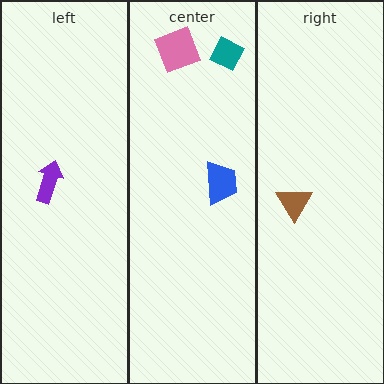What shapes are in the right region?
The brown triangle.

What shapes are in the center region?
The blue trapezoid, the teal diamond, the pink square.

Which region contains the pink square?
The center region.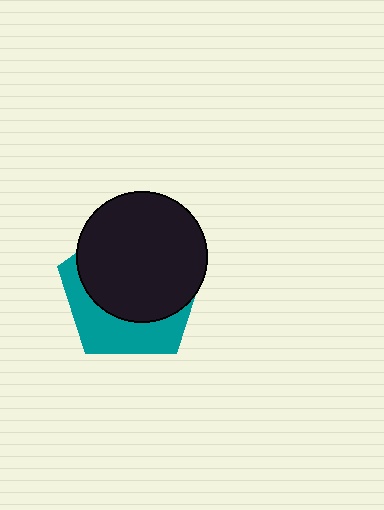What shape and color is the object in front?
The object in front is a black circle.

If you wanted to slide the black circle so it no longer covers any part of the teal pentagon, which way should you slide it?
Slide it up — that is the most direct way to separate the two shapes.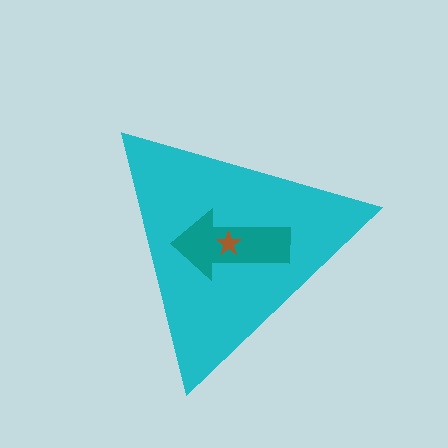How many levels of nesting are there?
3.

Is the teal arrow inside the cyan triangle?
Yes.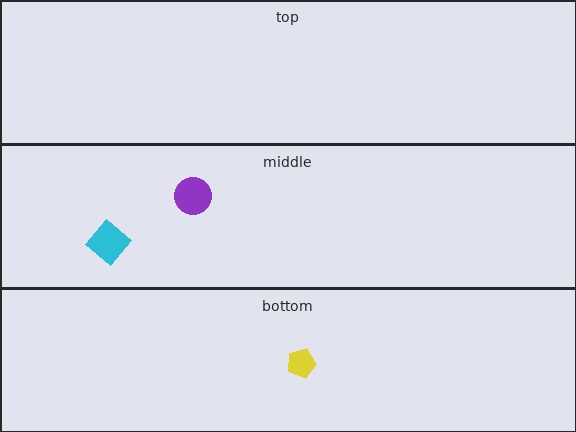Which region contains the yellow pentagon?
The bottom region.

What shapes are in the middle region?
The cyan diamond, the purple circle.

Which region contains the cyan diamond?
The middle region.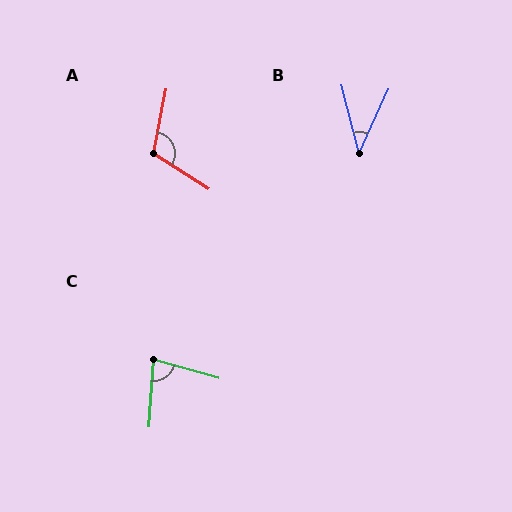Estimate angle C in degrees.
Approximately 78 degrees.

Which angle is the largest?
A, at approximately 112 degrees.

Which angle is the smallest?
B, at approximately 39 degrees.